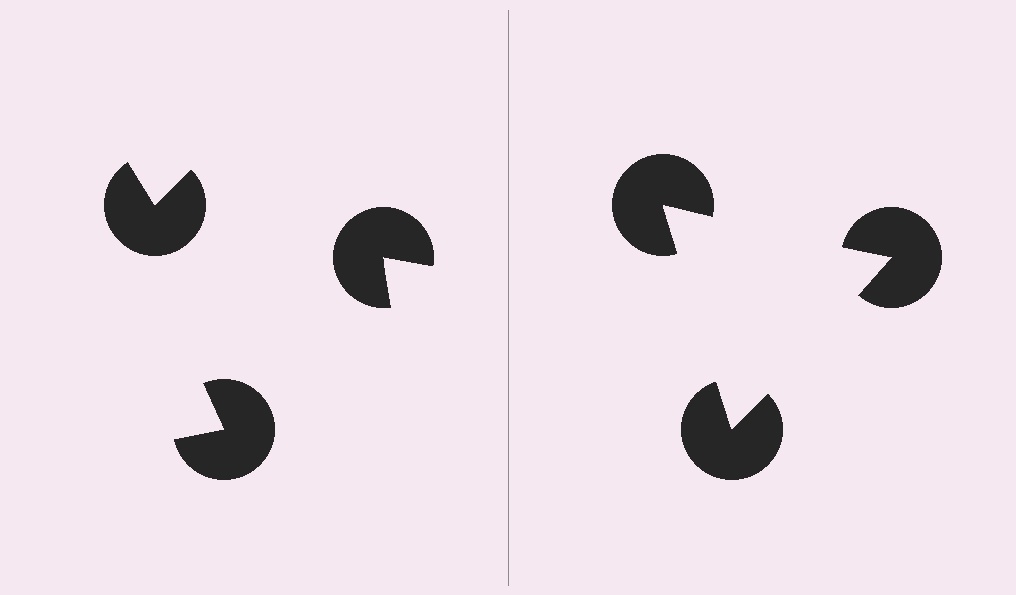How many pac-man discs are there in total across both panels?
6 — 3 on each side.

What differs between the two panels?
The pac-man discs are positioned identically on both sides; only the wedge orientations differ. On the right they align to a triangle; on the left they are misaligned.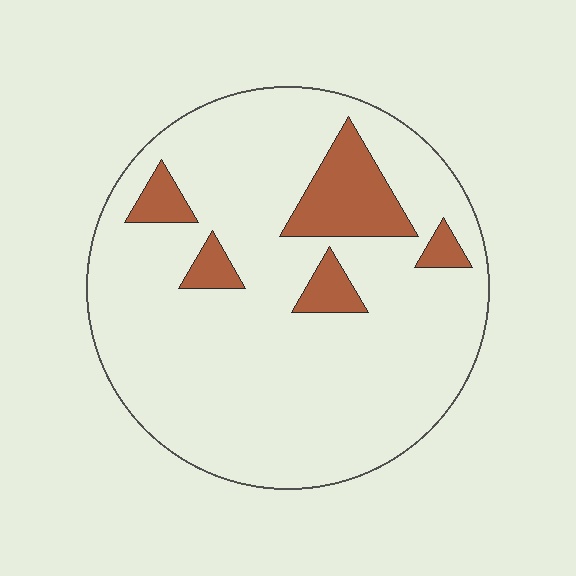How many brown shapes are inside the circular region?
5.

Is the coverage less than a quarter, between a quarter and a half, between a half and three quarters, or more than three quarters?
Less than a quarter.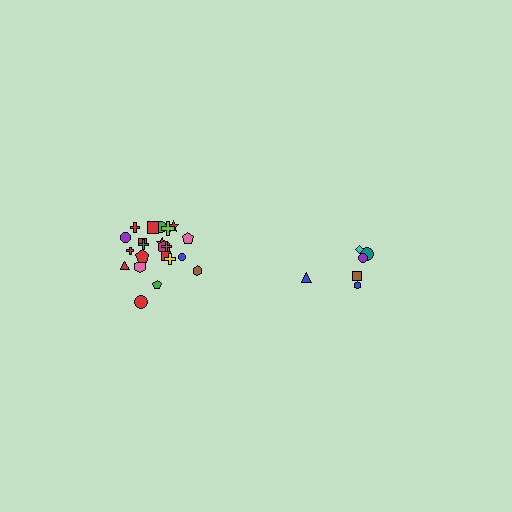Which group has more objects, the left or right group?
The left group.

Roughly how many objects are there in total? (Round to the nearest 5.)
Roughly 30 objects in total.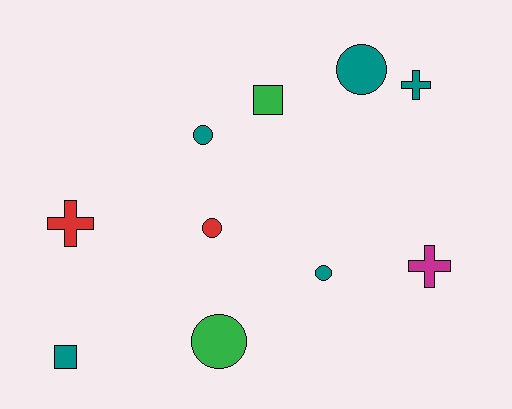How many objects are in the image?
There are 10 objects.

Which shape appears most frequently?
Circle, with 5 objects.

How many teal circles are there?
There are 3 teal circles.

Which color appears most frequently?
Teal, with 5 objects.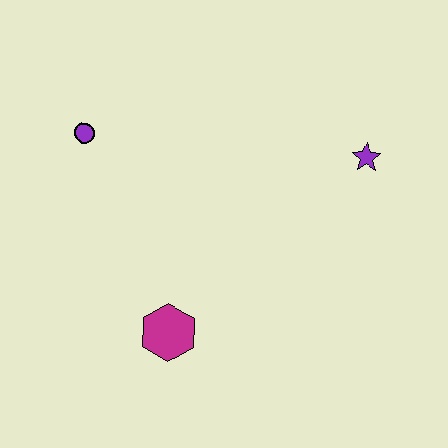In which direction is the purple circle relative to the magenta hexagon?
The purple circle is above the magenta hexagon.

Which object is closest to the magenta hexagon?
The purple circle is closest to the magenta hexagon.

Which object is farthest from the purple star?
The purple circle is farthest from the purple star.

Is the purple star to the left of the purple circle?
No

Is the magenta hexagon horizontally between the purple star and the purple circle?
Yes